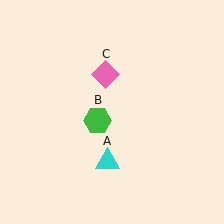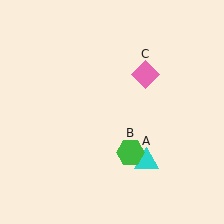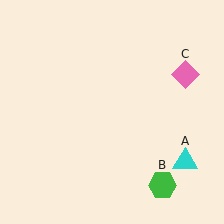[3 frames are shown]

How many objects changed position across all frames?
3 objects changed position: cyan triangle (object A), green hexagon (object B), pink diamond (object C).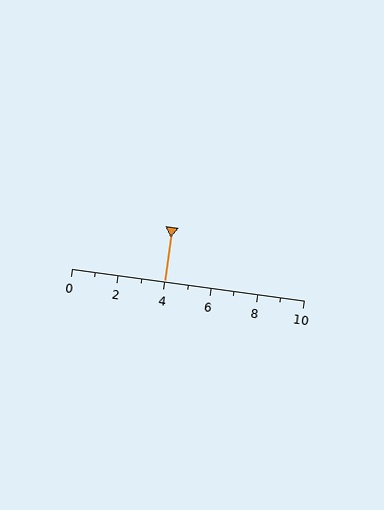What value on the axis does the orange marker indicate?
The marker indicates approximately 4.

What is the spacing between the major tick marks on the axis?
The major ticks are spaced 2 apart.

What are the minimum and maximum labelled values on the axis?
The axis runs from 0 to 10.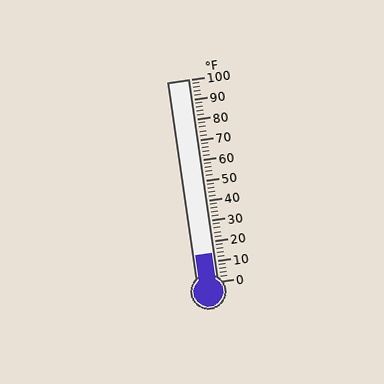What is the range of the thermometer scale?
The thermometer scale ranges from 0°F to 100°F.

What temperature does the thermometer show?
The thermometer shows approximately 14°F.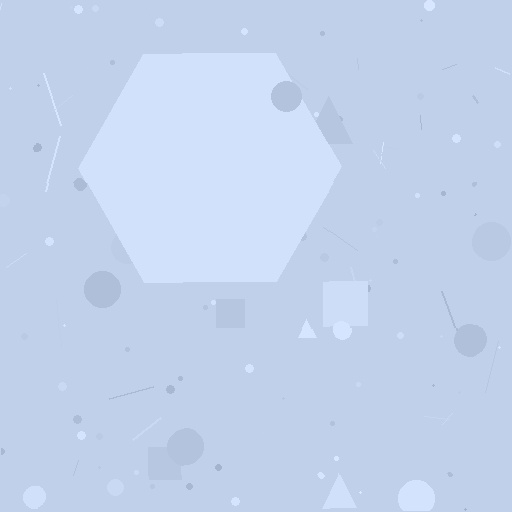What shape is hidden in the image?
A hexagon is hidden in the image.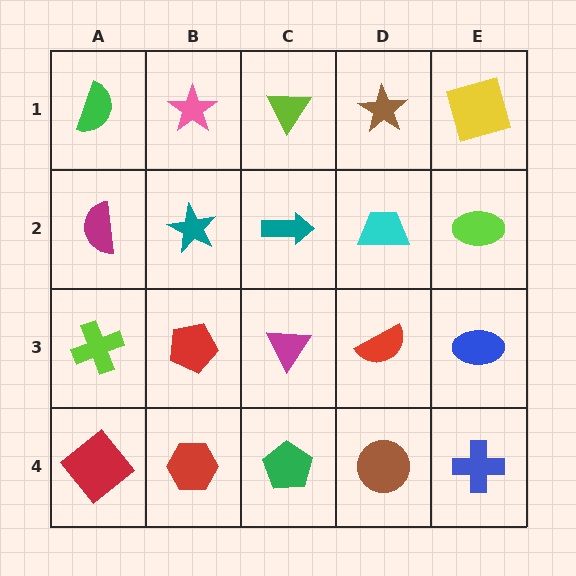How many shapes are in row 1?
5 shapes.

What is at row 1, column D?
A brown star.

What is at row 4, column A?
A red diamond.